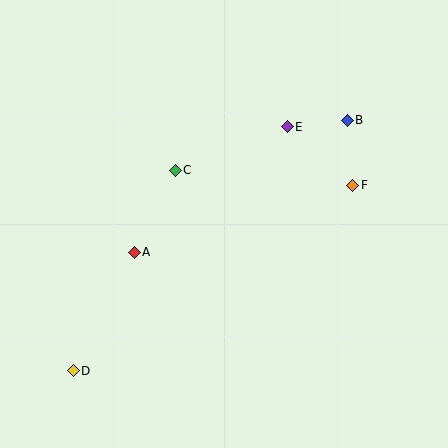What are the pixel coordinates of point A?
Point A is at (134, 252).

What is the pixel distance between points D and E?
The distance between D and E is 325 pixels.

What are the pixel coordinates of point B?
Point B is at (347, 120).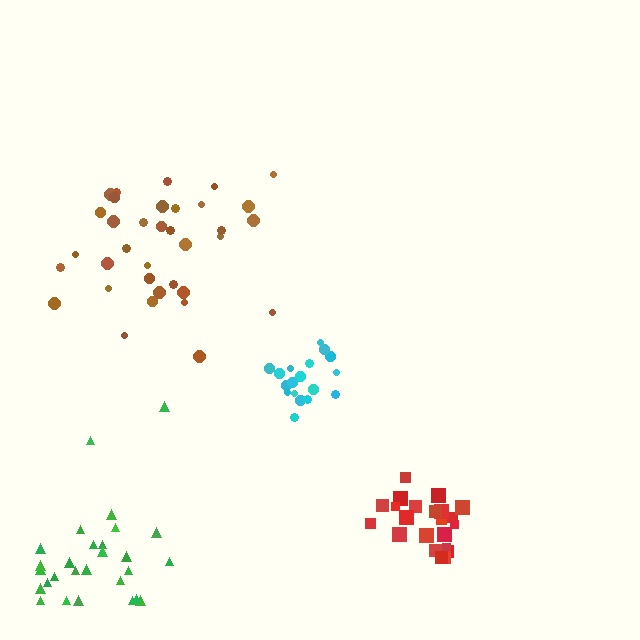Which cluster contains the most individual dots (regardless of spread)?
Brown (35).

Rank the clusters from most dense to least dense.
red, cyan, brown, green.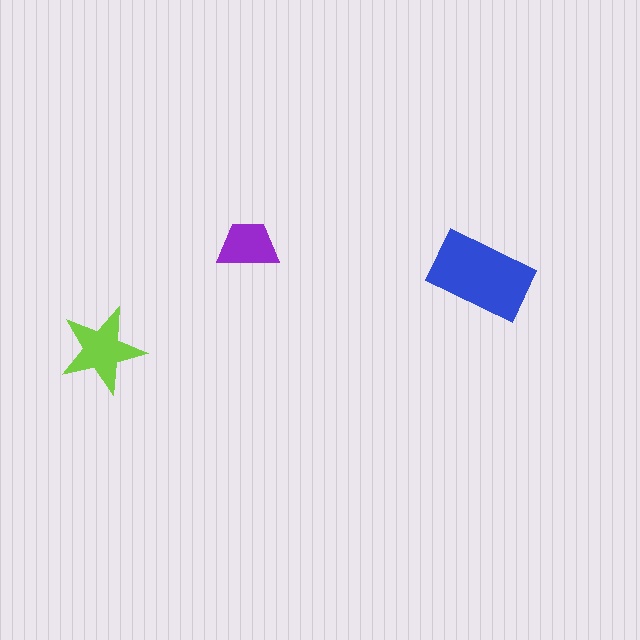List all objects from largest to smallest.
The blue rectangle, the lime star, the purple trapezoid.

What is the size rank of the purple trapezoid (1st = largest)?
3rd.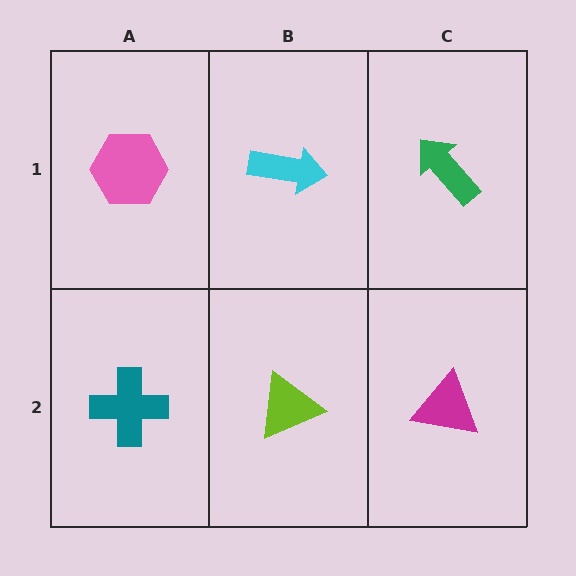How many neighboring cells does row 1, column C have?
2.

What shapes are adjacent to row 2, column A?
A pink hexagon (row 1, column A), a lime triangle (row 2, column B).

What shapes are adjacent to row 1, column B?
A lime triangle (row 2, column B), a pink hexagon (row 1, column A), a green arrow (row 1, column C).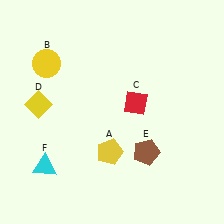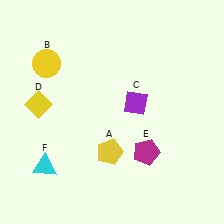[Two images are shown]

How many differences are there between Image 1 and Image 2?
There are 2 differences between the two images.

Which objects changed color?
C changed from red to purple. E changed from brown to magenta.